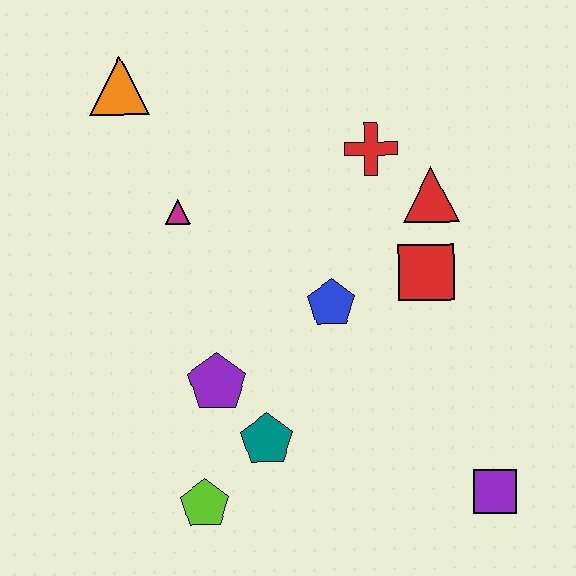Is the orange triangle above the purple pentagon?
Yes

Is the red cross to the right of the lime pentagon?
Yes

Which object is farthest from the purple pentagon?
The orange triangle is farthest from the purple pentagon.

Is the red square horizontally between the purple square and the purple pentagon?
Yes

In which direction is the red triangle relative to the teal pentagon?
The red triangle is above the teal pentagon.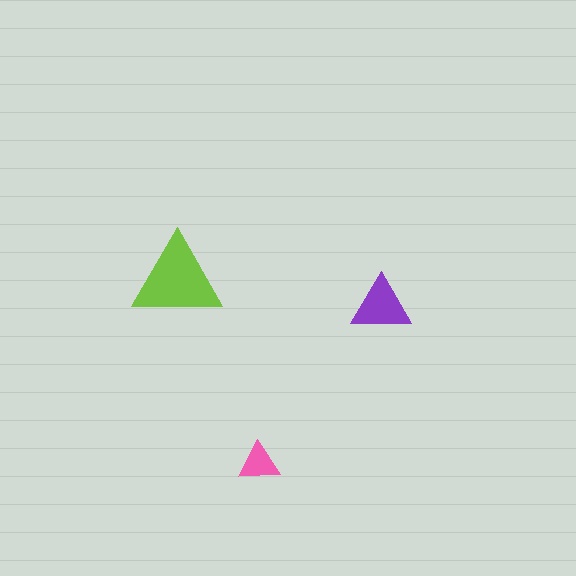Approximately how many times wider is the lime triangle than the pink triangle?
About 2 times wider.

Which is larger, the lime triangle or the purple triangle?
The lime one.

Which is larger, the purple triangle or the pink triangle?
The purple one.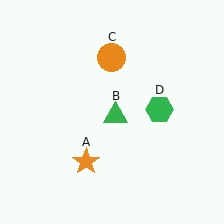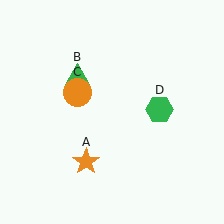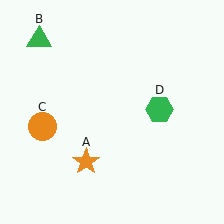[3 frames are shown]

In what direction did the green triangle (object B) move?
The green triangle (object B) moved up and to the left.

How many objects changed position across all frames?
2 objects changed position: green triangle (object B), orange circle (object C).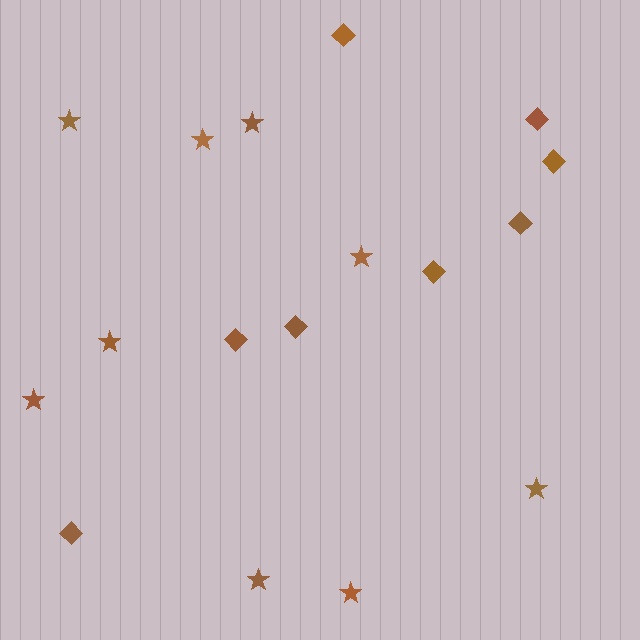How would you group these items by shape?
There are 2 groups: one group of diamonds (8) and one group of stars (9).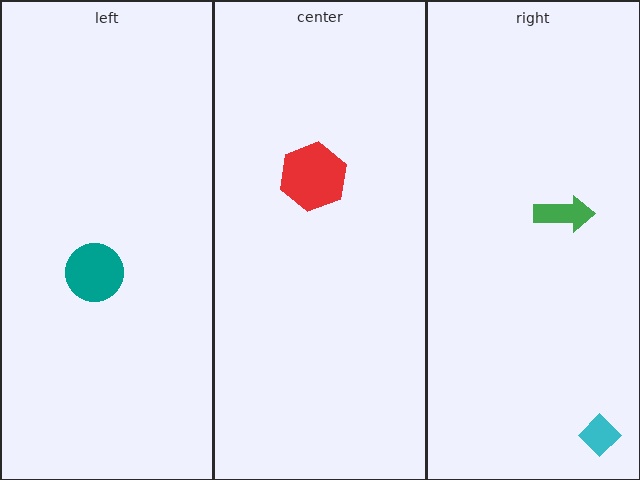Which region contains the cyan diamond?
The right region.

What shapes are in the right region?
The cyan diamond, the green arrow.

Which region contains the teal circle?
The left region.